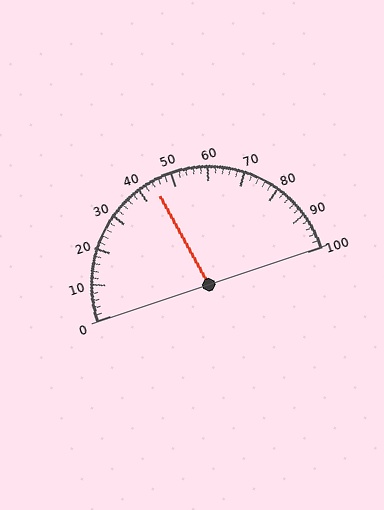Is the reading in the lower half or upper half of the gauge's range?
The reading is in the lower half of the range (0 to 100).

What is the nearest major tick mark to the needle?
The nearest major tick mark is 40.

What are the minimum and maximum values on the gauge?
The gauge ranges from 0 to 100.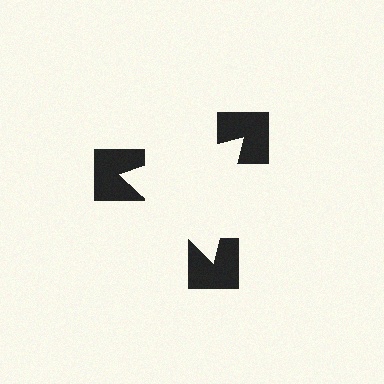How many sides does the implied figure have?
3 sides.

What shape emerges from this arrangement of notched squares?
An illusory triangle — its edges are inferred from the aligned wedge cuts in the notched squares, not physically drawn.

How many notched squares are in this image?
There are 3 — one at each vertex of the illusory triangle.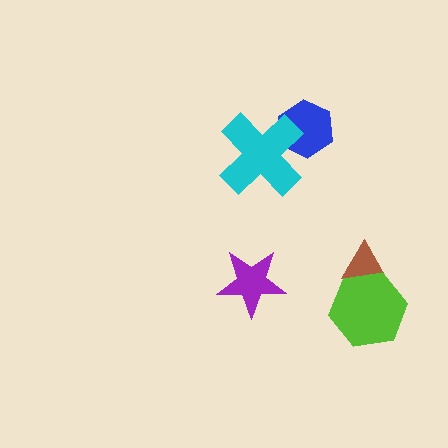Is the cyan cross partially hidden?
No, no other shape covers it.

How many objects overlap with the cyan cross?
1 object overlaps with the cyan cross.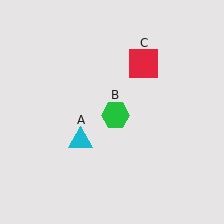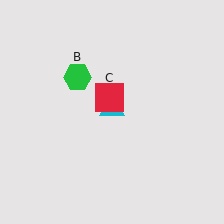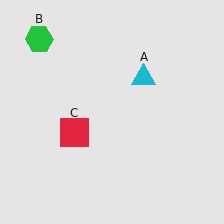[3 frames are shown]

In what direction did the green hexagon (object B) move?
The green hexagon (object B) moved up and to the left.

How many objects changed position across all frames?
3 objects changed position: cyan triangle (object A), green hexagon (object B), red square (object C).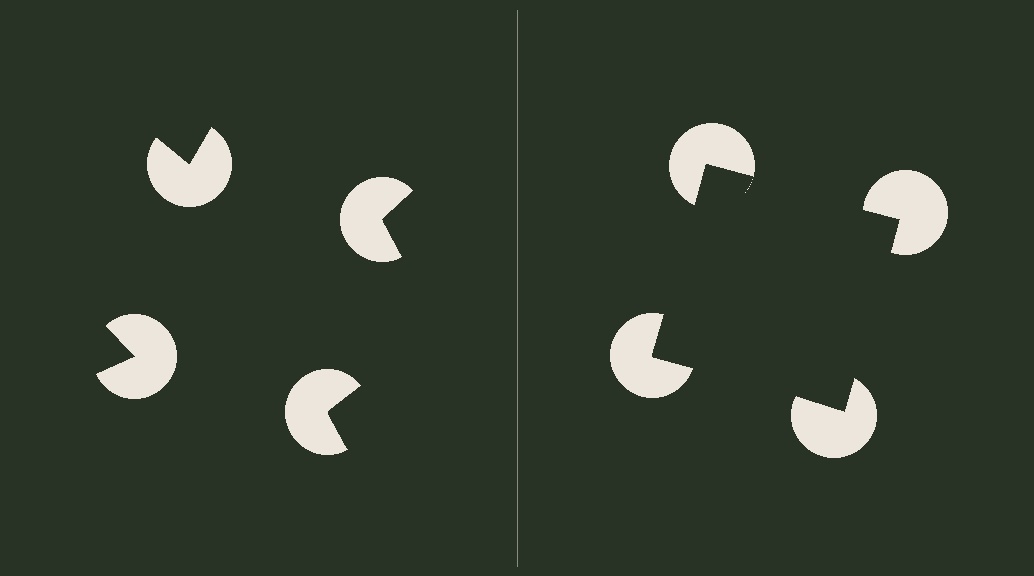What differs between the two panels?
The pac-man discs are positioned identically on both sides; only the wedge orientations differ. On the right they align to a square; on the left they are misaligned.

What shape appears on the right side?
An illusory square.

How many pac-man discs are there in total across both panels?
8 — 4 on each side.